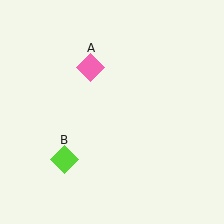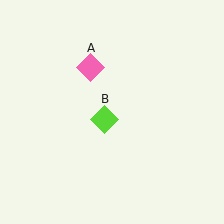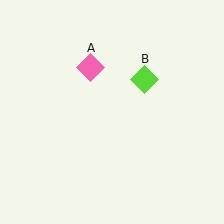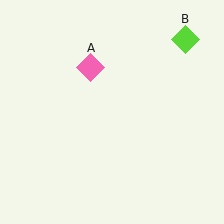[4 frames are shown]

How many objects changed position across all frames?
1 object changed position: lime diamond (object B).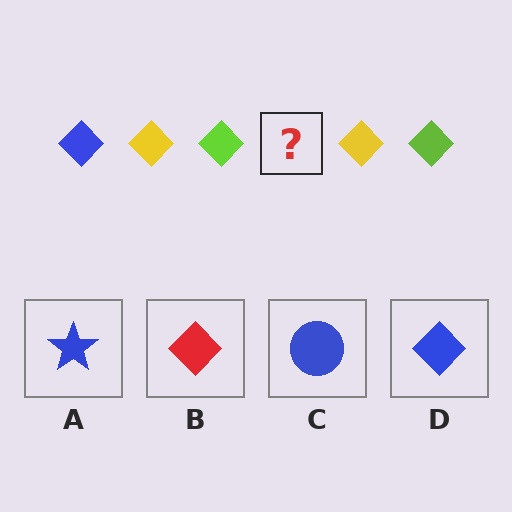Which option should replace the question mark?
Option D.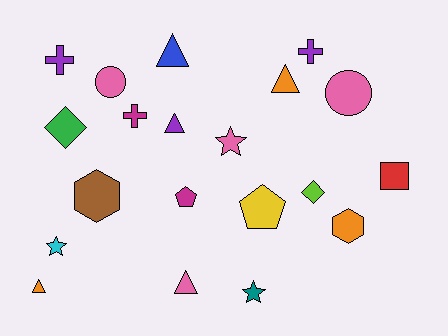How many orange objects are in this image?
There are 3 orange objects.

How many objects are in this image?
There are 20 objects.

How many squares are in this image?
There is 1 square.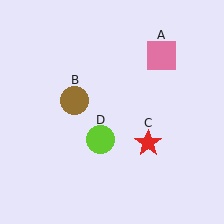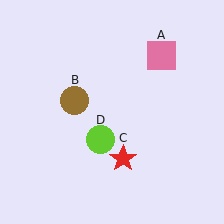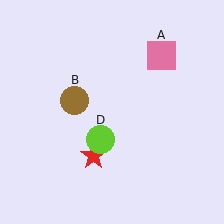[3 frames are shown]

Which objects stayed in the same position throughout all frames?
Pink square (object A) and brown circle (object B) and lime circle (object D) remained stationary.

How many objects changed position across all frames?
1 object changed position: red star (object C).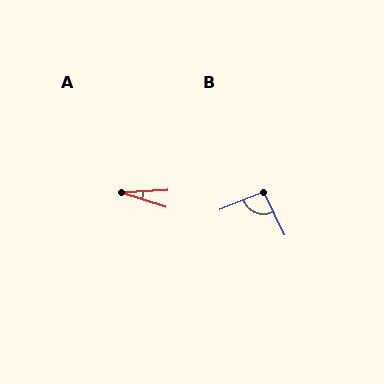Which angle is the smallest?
A, at approximately 20 degrees.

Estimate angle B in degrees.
Approximately 93 degrees.